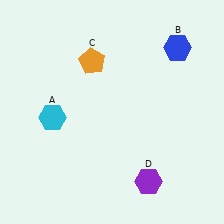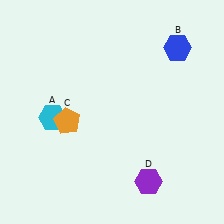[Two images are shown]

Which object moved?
The orange pentagon (C) moved down.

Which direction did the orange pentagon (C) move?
The orange pentagon (C) moved down.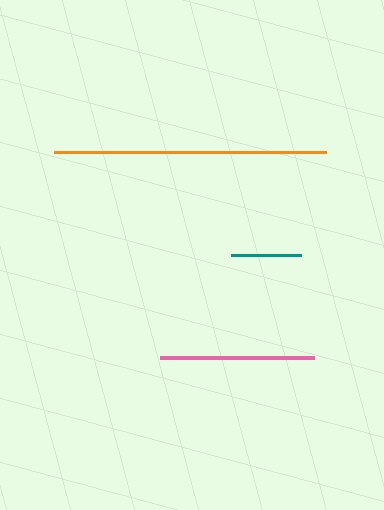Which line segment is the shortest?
The teal line is the shortest at approximately 70 pixels.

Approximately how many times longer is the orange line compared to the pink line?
The orange line is approximately 1.8 times the length of the pink line.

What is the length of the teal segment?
The teal segment is approximately 70 pixels long.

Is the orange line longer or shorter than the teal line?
The orange line is longer than the teal line.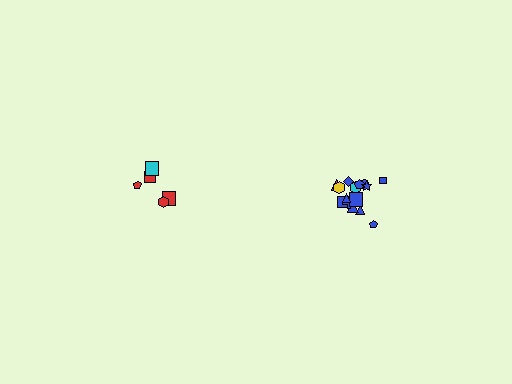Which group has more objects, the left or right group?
The right group.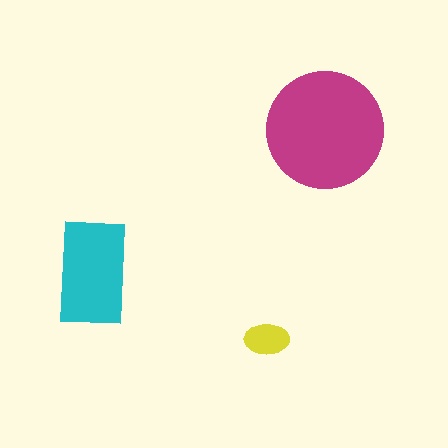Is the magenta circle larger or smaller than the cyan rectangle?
Larger.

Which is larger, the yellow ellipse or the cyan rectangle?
The cyan rectangle.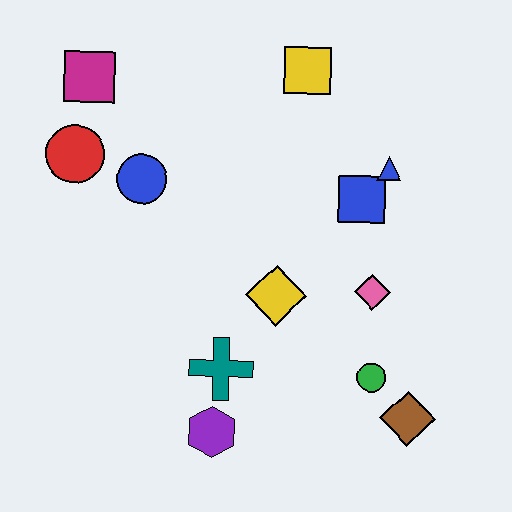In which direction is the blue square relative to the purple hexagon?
The blue square is above the purple hexagon.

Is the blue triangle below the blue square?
No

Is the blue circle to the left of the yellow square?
Yes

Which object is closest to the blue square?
The blue triangle is closest to the blue square.